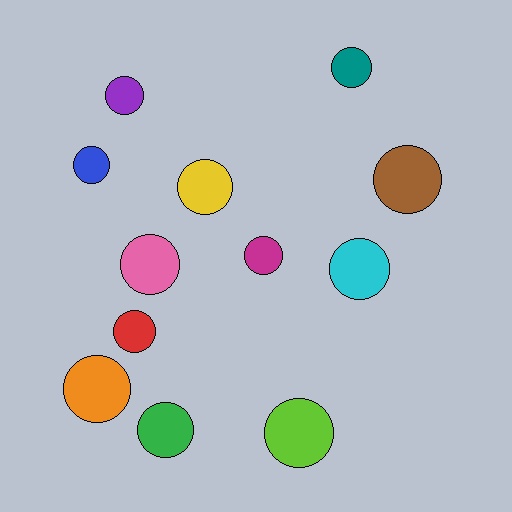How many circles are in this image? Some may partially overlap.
There are 12 circles.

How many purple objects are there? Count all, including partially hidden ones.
There is 1 purple object.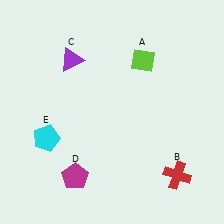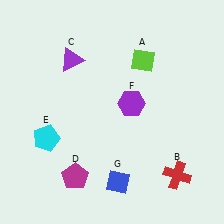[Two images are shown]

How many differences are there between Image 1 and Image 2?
There are 2 differences between the two images.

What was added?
A purple hexagon (F), a blue diamond (G) were added in Image 2.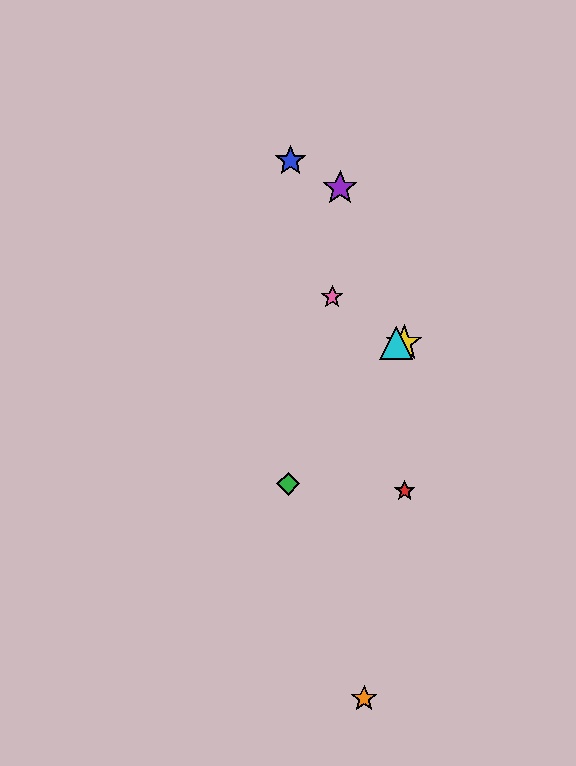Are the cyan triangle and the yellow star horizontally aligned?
Yes, both are at y≈343.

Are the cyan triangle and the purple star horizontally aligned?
No, the cyan triangle is at y≈343 and the purple star is at y≈188.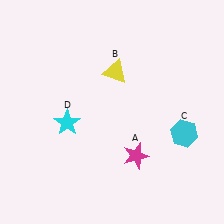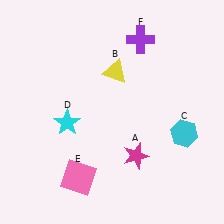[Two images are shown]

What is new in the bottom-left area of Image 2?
A pink square (E) was added in the bottom-left area of Image 2.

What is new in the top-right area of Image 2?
A purple cross (F) was added in the top-right area of Image 2.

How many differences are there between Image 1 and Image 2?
There are 2 differences between the two images.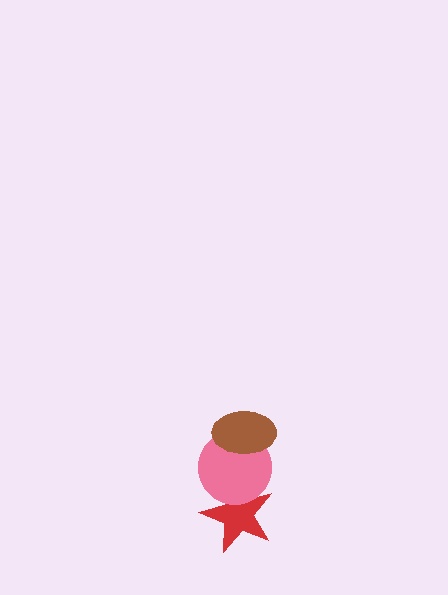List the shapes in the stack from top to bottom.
From top to bottom: the brown ellipse, the pink circle, the red star.